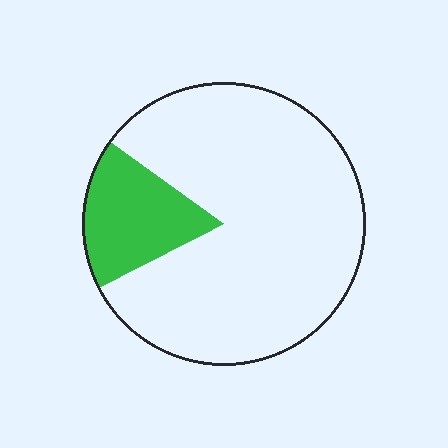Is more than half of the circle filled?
No.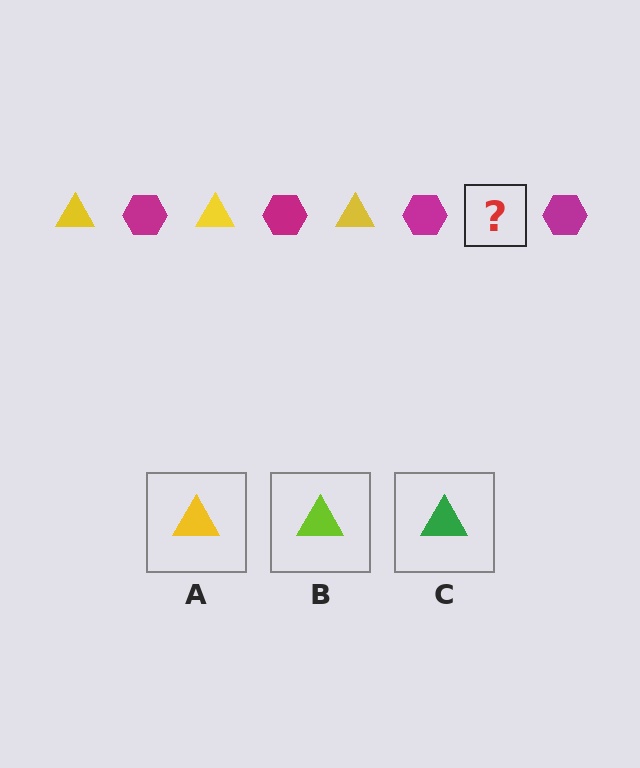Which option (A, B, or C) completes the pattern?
A.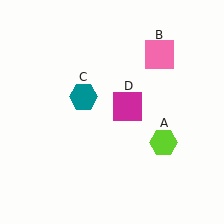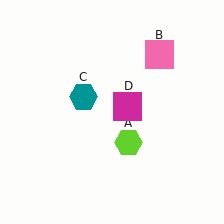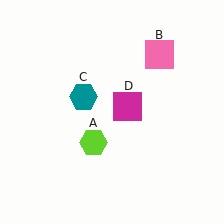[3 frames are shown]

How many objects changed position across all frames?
1 object changed position: lime hexagon (object A).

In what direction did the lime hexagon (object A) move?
The lime hexagon (object A) moved left.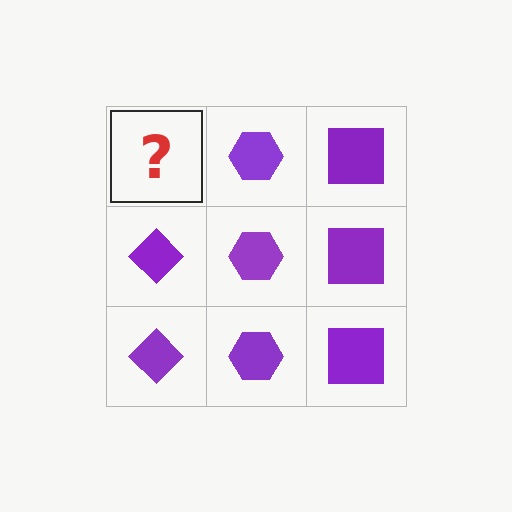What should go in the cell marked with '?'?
The missing cell should contain a purple diamond.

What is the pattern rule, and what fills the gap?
The rule is that each column has a consistent shape. The gap should be filled with a purple diamond.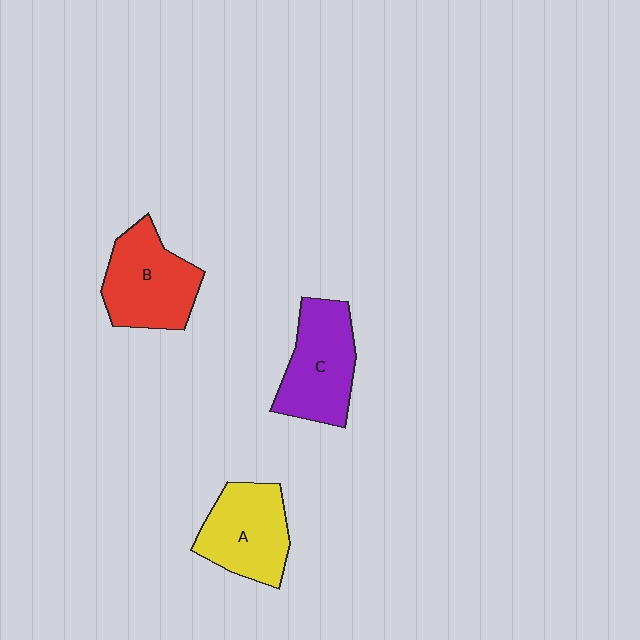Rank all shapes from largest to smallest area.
From largest to smallest: B (red), C (purple), A (yellow).